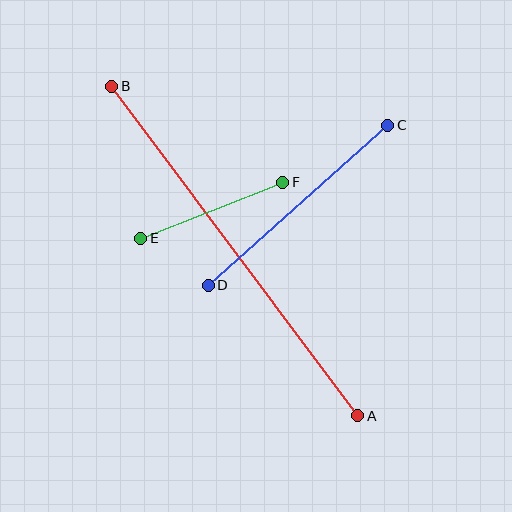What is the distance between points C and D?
The distance is approximately 240 pixels.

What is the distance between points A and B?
The distance is approximately 411 pixels.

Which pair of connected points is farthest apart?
Points A and B are farthest apart.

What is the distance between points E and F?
The distance is approximately 153 pixels.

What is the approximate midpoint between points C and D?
The midpoint is at approximately (298, 205) pixels.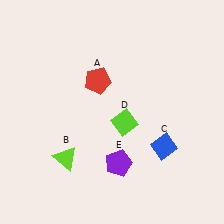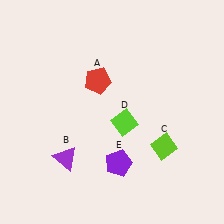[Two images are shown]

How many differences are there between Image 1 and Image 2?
There are 2 differences between the two images.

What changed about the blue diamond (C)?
In Image 1, C is blue. In Image 2, it changed to lime.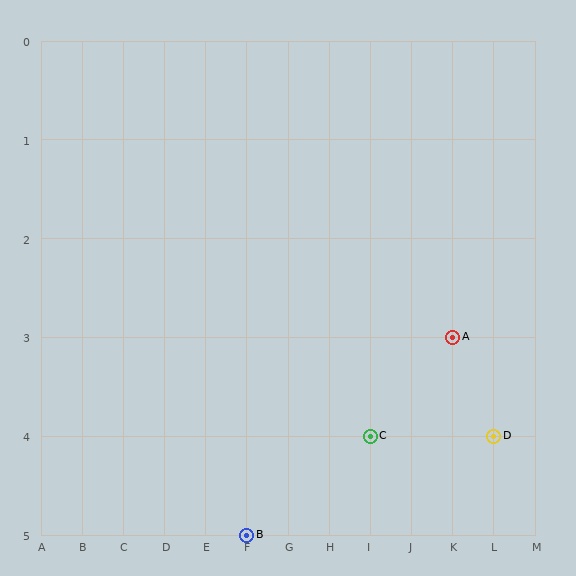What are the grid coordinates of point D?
Point D is at grid coordinates (L, 4).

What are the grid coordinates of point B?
Point B is at grid coordinates (F, 5).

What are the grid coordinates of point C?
Point C is at grid coordinates (I, 4).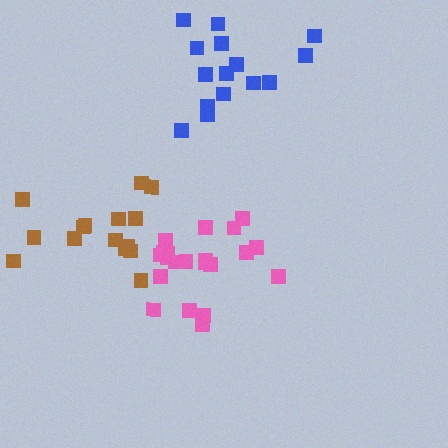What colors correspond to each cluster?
The clusters are colored: blue, brown, pink.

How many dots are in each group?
Group 1: 15 dots, Group 2: 15 dots, Group 3: 21 dots (51 total).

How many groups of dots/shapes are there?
There are 3 groups.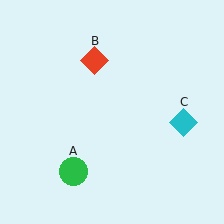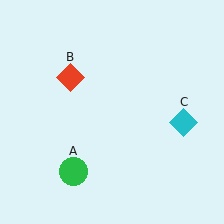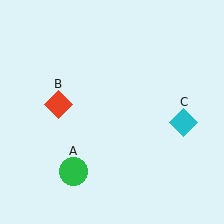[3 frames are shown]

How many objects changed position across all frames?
1 object changed position: red diamond (object B).